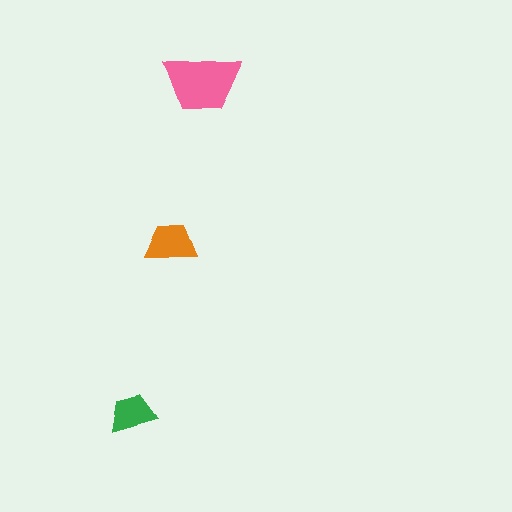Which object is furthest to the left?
The green trapezoid is leftmost.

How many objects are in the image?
There are 3 objects in the image.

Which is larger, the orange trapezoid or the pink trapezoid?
The pink one.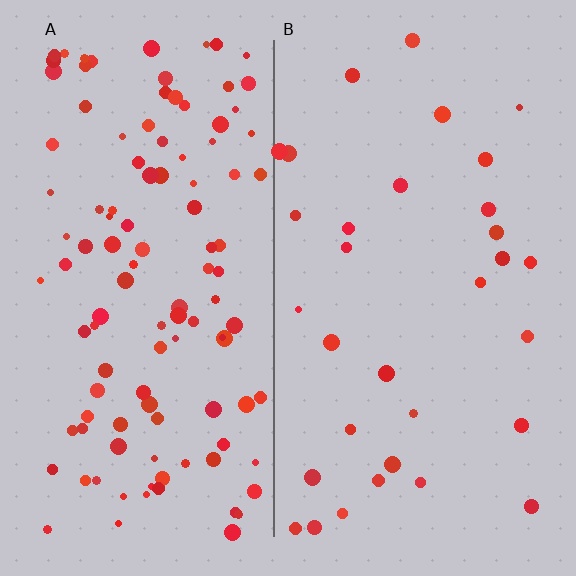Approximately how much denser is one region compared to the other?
Approximately 3.5× — region A over region B.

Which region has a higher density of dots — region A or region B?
A (the left).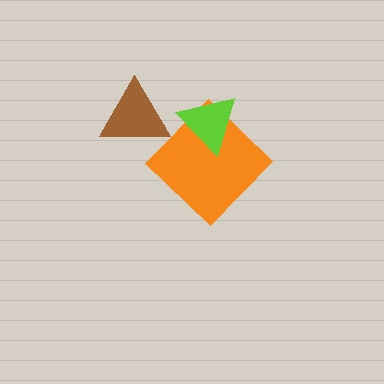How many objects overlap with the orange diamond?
1 object overlaps with the orange diamond.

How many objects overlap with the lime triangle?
1 object overlaps with the lime triangle.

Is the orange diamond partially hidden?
Yes, it is partially covered by another shape.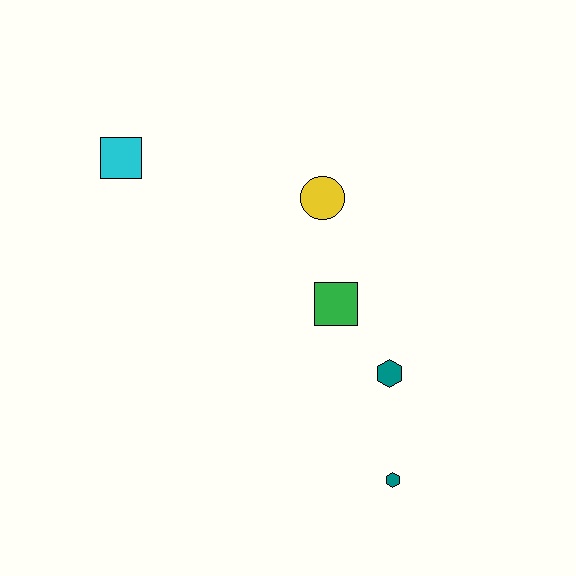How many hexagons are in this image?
There are 2 hexagons.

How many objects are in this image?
There are 5 objects.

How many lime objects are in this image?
There are no lime objects.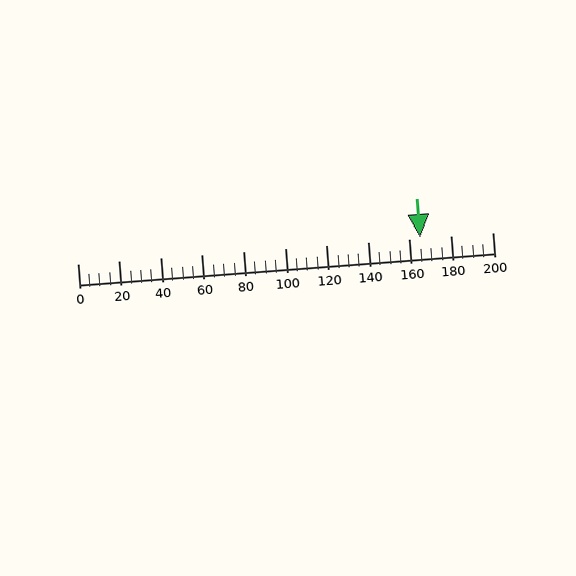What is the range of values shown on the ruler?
The ruler shows values from 0 to 200.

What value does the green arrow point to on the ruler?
The green arrow points to approximately 165.